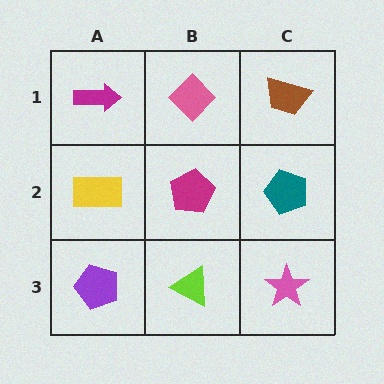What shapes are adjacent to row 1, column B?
A magenta pentagon (row 2, column B), a magenta arrow (row 1, column A), a brown trapezoid (row 1, column C).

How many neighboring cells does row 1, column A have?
2.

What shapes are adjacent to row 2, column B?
A pink diamond (row 1, column B), a lime triangle (row 3, column B), a yellow rectangle (row 2, column A), a teal pentagon (row 2, column C).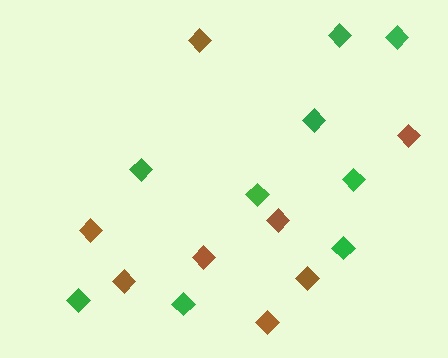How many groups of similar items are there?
There are 2 groups: one group of brown diamonds (8) and one group of green diamonds (9).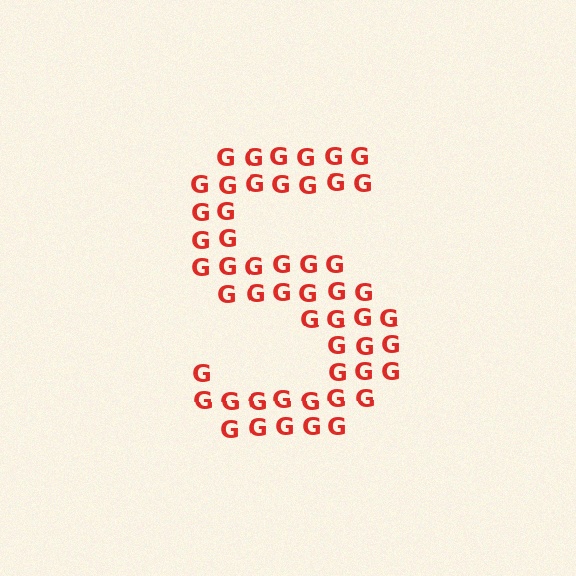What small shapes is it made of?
It is made of small letter G's.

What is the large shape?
The large shape is the letter S.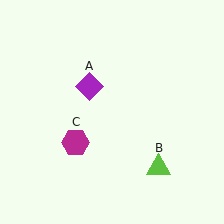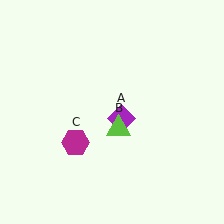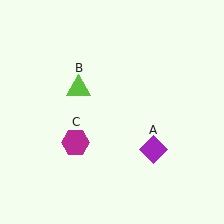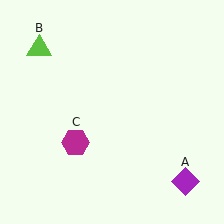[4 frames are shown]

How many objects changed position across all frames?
2 objects changed position: purple diamond (object A), lime triangle (object B).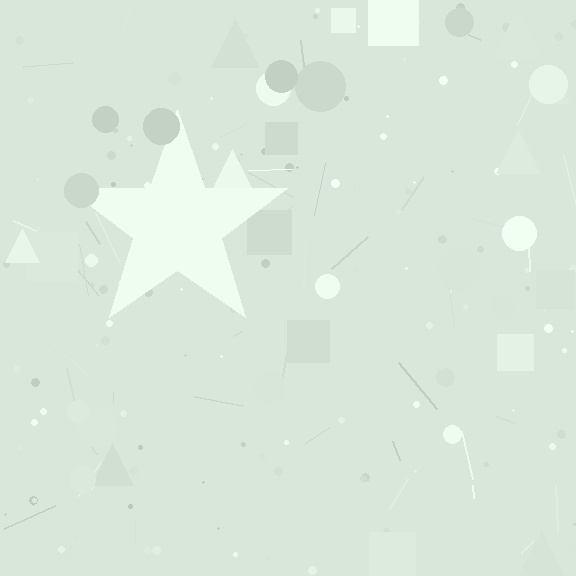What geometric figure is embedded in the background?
A star is embedded in the background.